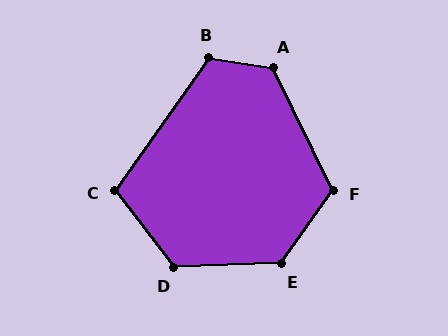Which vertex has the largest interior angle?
E, at approximately 127 degrees.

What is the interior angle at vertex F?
Approximately 119 degrees (obtuse).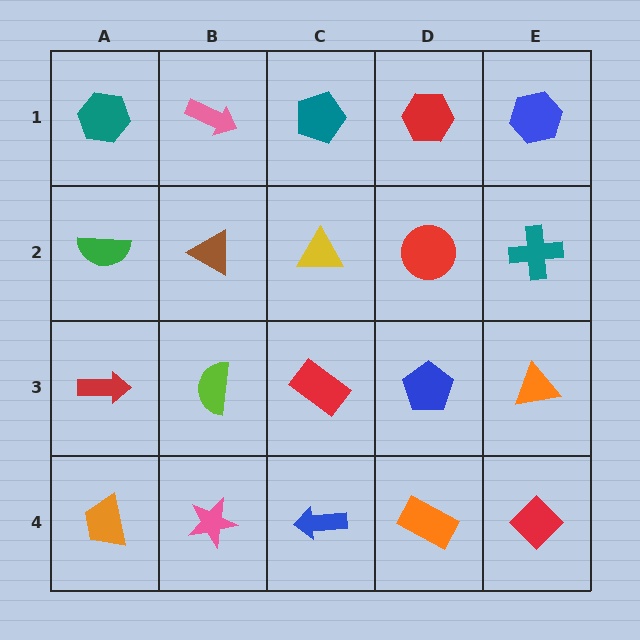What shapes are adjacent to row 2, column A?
A teal hexagon (row 1, column A), a red arrow (row 3, column A), a brown triangle (row 2, column B).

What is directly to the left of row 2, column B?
A green semicircle.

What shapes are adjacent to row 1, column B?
A brown triangle (row 2, column B), a teal hexagon (row 1, column A), a teal pentagon (row 1, column C).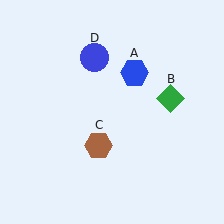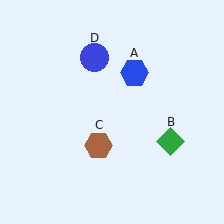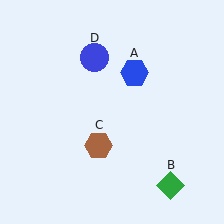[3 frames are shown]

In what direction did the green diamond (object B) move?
The green diamond (object B) moved down.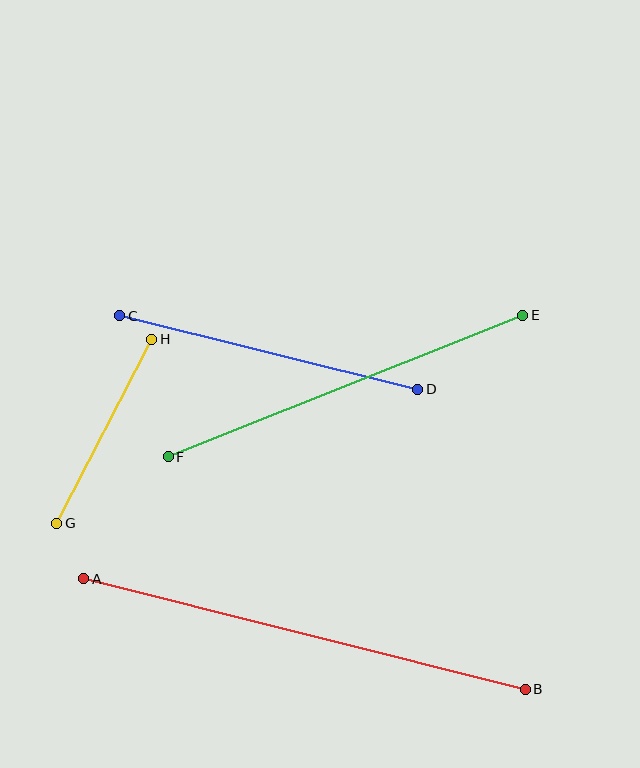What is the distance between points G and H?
The distance is approximately 207 pixels.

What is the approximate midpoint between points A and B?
The midpoint is at approximately (304, 634) pixels.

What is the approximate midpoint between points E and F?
The midpoint is at approximately (345, 386) pixels.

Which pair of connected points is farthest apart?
Points A and B are farthest apart.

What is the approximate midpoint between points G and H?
The midpoint is at approximately (104, 431) pixels.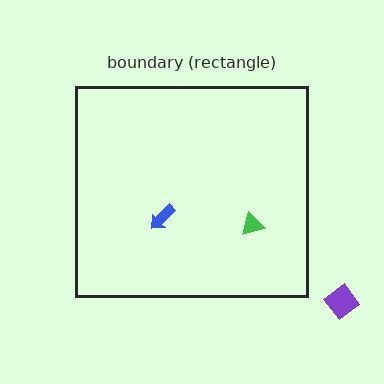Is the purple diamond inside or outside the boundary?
Outside.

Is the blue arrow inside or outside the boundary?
Inside.